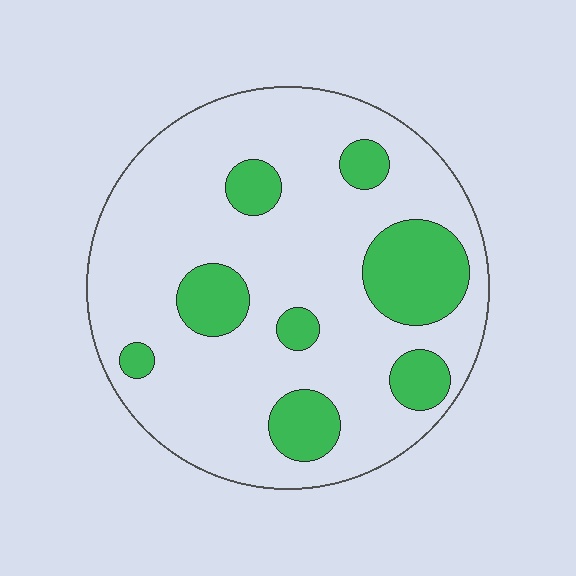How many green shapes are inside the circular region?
8.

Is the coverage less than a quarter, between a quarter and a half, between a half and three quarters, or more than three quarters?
Less than a quarter.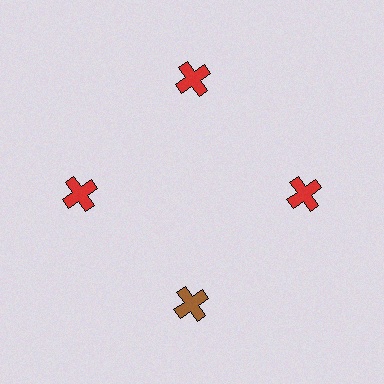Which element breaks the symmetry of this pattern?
The brown cross at roughly the 6 o'clock position breaks the symmetry. All other shapes are red crosses.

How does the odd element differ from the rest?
It has a different color: brown instead of red.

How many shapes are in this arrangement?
There are 4 shapes arranged in a ring pattern.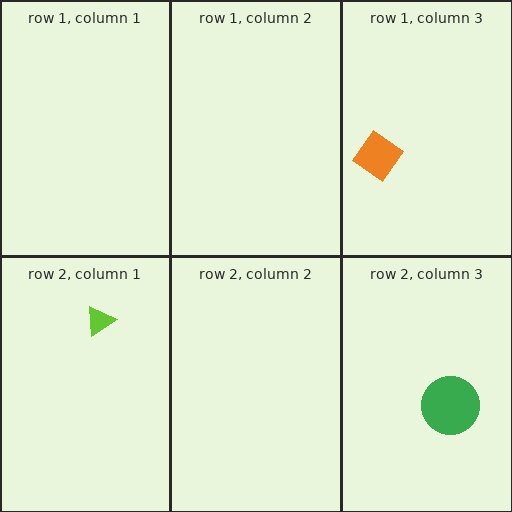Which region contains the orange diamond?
The row 1, column 3 region.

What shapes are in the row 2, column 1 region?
The lime triangle.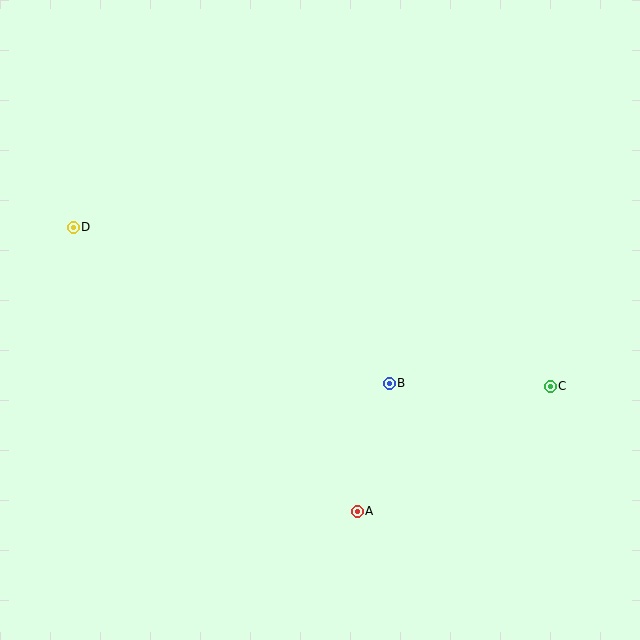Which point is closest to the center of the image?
Point B at (389, 383) is closest to the center.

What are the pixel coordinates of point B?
Point B is at (389, 383).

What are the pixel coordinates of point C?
Point C is at (550, 386).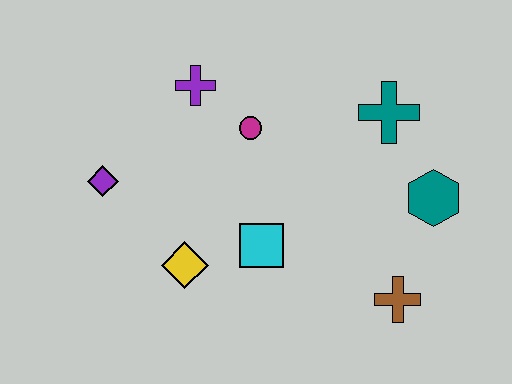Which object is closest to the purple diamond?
The yellow diamond is closest to the purple diamond.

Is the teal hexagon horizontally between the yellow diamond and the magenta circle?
No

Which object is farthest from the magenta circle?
The brown cross is farthest from the magenta circle.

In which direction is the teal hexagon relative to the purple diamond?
The teal hexagon is to the right of the purple diamond.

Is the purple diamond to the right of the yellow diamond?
No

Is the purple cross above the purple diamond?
Yes